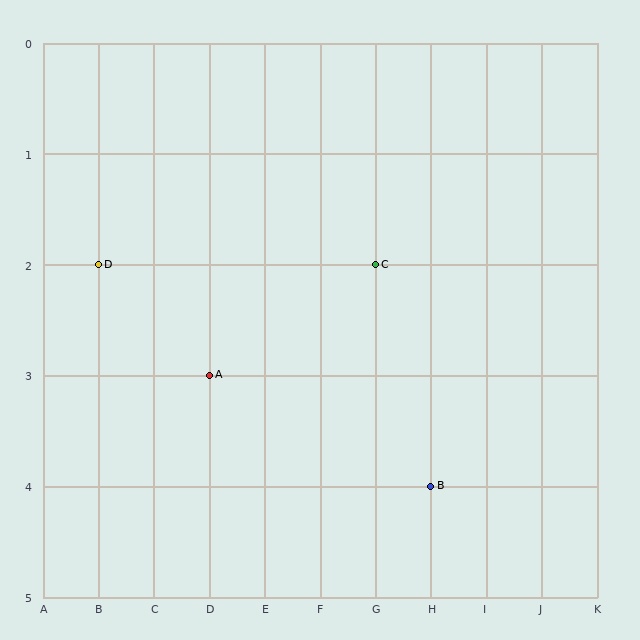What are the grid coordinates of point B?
Point B is at grid coordinates (H, 4).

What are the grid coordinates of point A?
Point A is at grid coordinates (D, 3).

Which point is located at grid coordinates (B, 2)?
Point D is at (B, 2).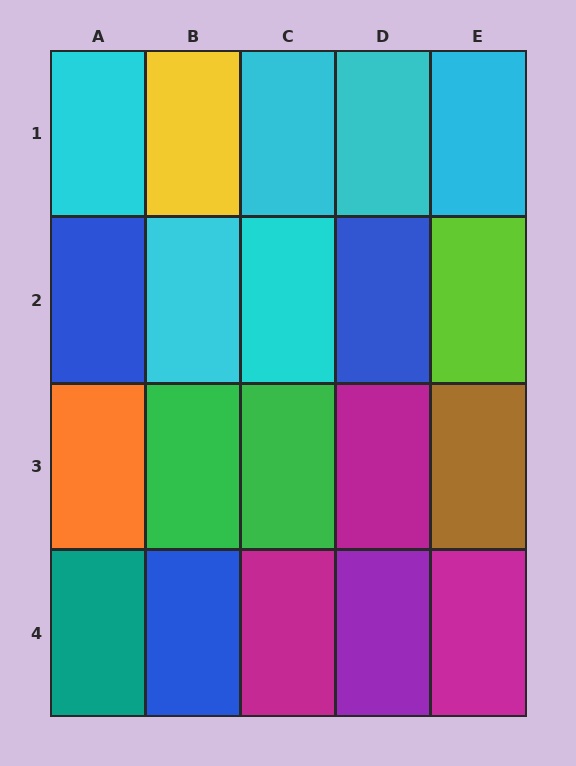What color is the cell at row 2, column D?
Blue.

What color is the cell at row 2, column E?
Lime.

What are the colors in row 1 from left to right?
Cyan, yellow, cyan, cyan, cyan.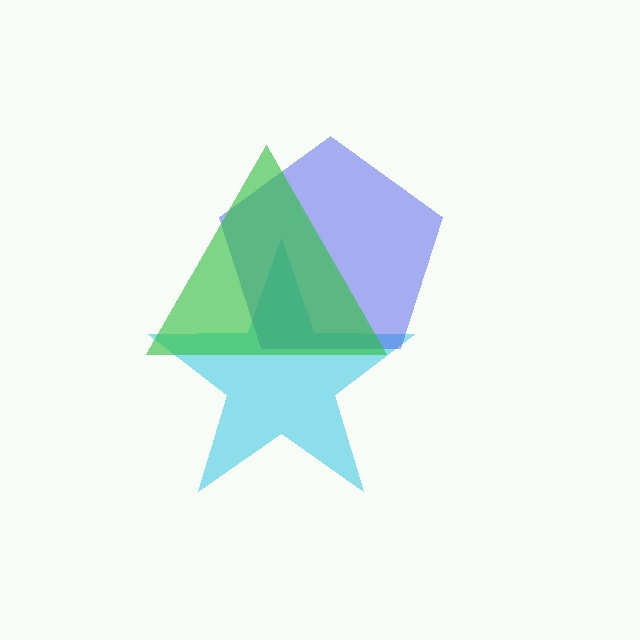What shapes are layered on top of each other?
The layered shapes are: a cyan star, a blue pentagon, a green triangle.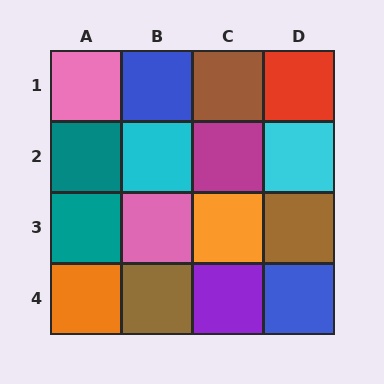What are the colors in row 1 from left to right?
Pink, blue, brown, red.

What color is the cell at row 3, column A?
Teal.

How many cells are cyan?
2 cells are cyan.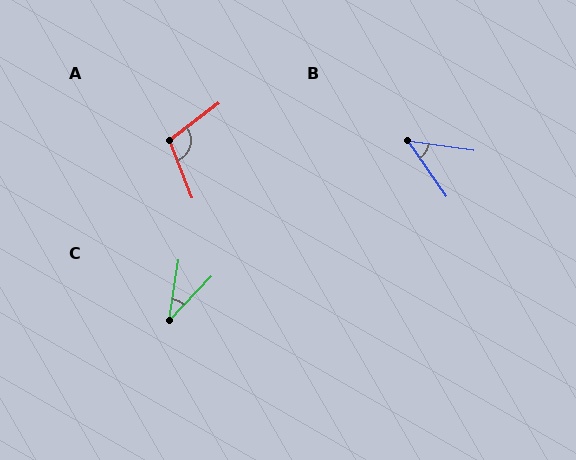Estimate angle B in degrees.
Approximately 47 degrees.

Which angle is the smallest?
C, at approximately 34 degrees.